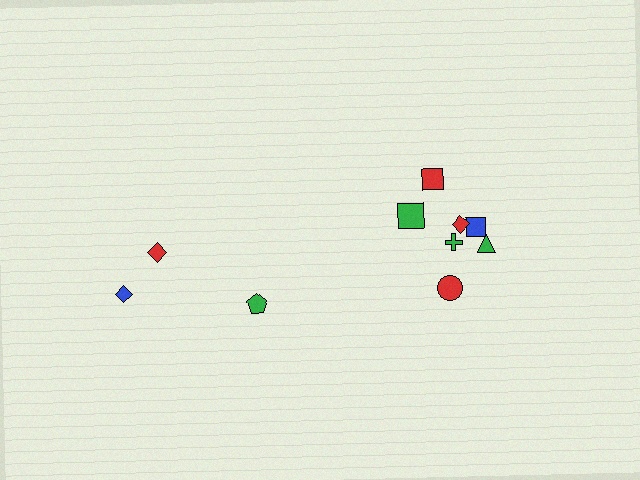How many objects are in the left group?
There are 3 objects.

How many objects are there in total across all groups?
There are 10 objects.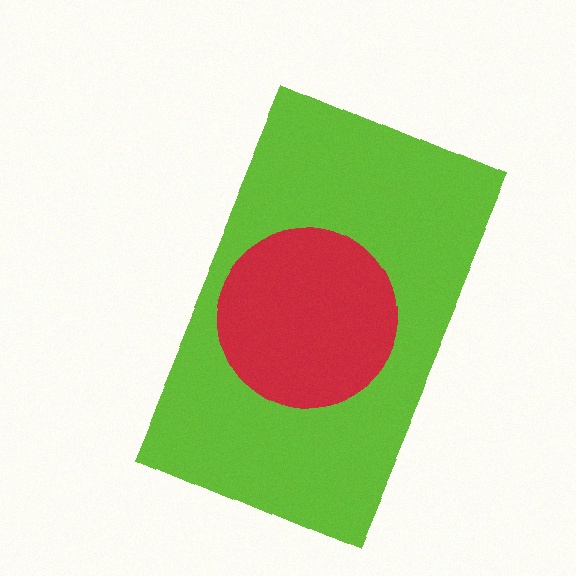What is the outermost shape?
The lime rectangle.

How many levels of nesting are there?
2.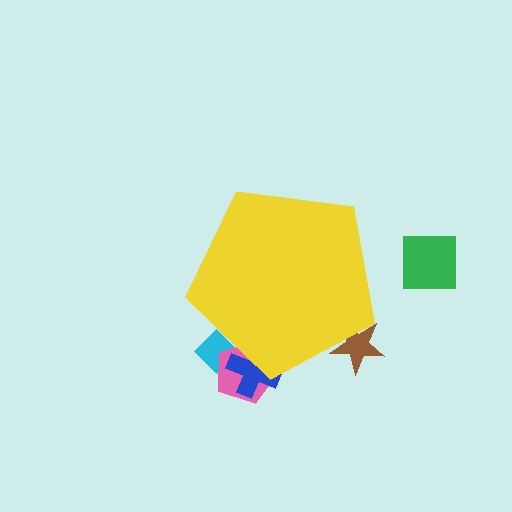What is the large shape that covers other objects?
A yellow pentagon.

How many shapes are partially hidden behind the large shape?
4 shapes are partially hidden.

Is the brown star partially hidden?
Yes, the brown star is partially hidden behind the yellow pentagon.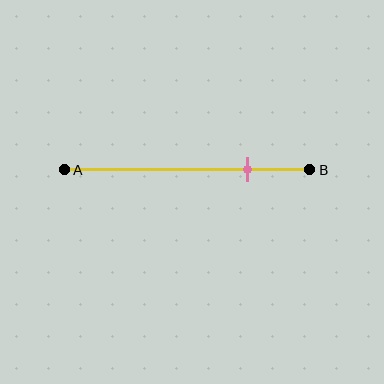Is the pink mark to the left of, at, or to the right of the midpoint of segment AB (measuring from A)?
The pink mark is to the right of the midpoint of segment AB.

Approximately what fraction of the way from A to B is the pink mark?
The pink mark is approximately 75% of the way from A to B.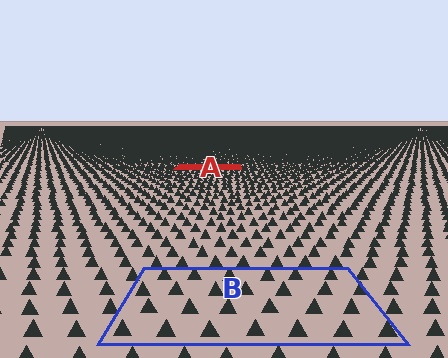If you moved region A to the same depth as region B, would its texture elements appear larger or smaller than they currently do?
They would appear larger. At a closer depth, the same texture elements are projected at a bigger on-screen size.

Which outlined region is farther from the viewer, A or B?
Region A is farther from the viewer — the texture elements inside it appear smaller and more densely packed.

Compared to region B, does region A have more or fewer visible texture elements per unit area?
Region A has more texture elements per unit area — they are packed more densely because it is farther away.